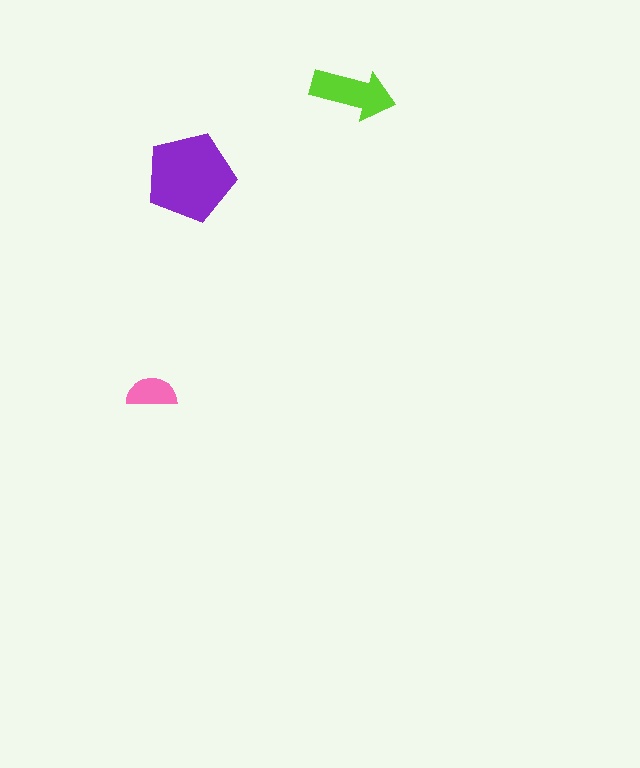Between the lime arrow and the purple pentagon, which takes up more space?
The purple pentagon.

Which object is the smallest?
The pink semicircle.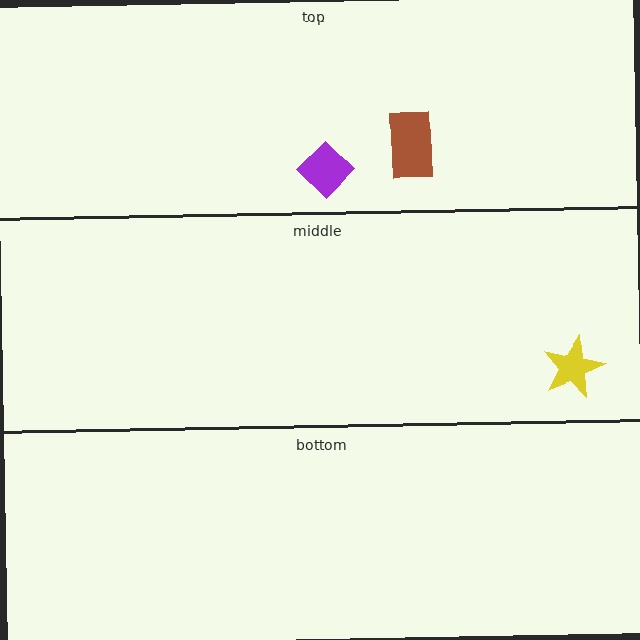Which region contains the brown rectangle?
The top region.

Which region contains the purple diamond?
The top region.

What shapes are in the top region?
The brown rectangle, the purple diamond.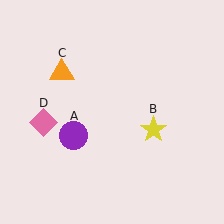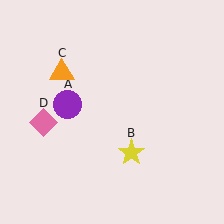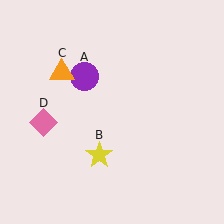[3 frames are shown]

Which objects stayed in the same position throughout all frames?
Orange triangle (object C) and pink diamond (object D) remained stationary.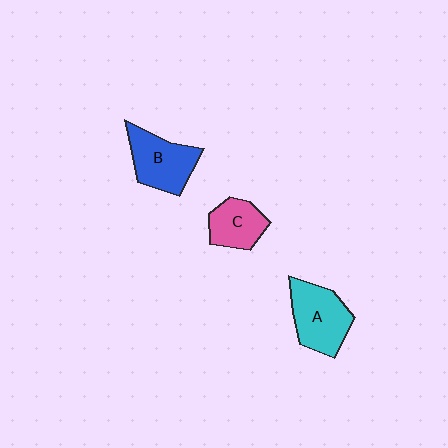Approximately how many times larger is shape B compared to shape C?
Approximately 1.3 times.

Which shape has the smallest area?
Shape C (pink).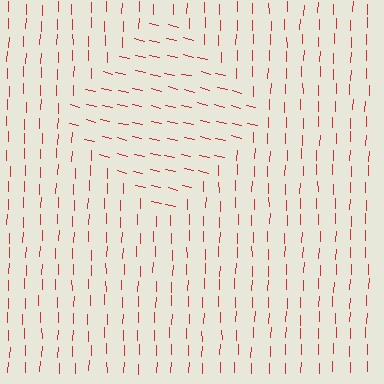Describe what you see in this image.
The image is filled with small red line segments. A diamond region in the image has lines oriented differently from the surrounding lines, creating a visible texture boundary.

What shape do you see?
I see a diamond.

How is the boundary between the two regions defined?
The boundary is defined purely by a change in line orientation (approximately 78 degrees difference). All lines are the same color and thickness.